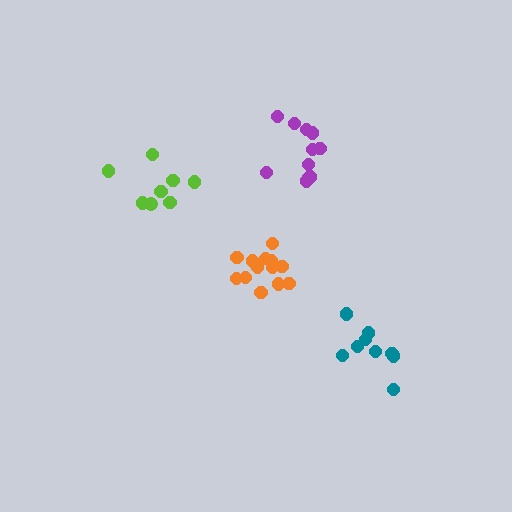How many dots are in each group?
Group 1: 11 dots, Group 2: 14 dots, Group 3: 9 dots, Group 4: 8 dots (42 total).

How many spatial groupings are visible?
There are 4 spatial groupings.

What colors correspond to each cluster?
The clusters are colored: purple, orange, teal, lime.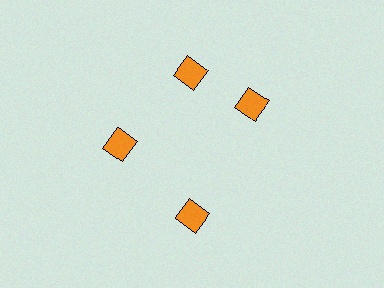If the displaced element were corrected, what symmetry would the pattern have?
It would have 4-fold rotational symmetry — the pattern would map onto itself every 90 degrees.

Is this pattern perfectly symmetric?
No. The 4 orange diamonds are arranged in a ring, but one element near the 3 o'clock position is rotated out of alignment along the ring, breaking the 4-fold rotational symmetry.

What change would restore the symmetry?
The symmetry would be restored by rotating it back into even spacing with its neighbors so that all 4 diamonds sit at equal angles and equal distance from the center.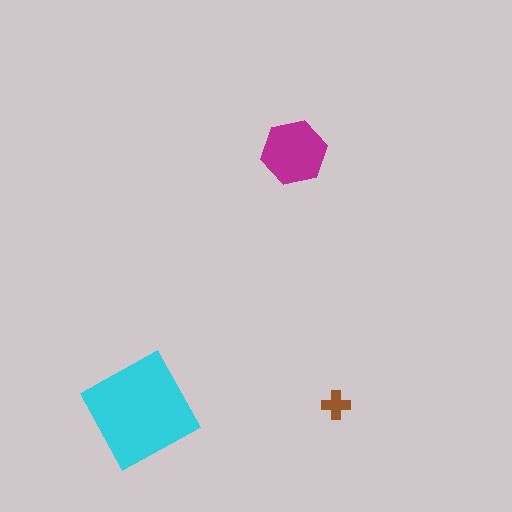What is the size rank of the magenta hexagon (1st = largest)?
2nd.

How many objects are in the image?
There are 3 objects in the image.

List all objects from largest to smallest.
The cyan diamond, the magenta hexagon, the brown cross.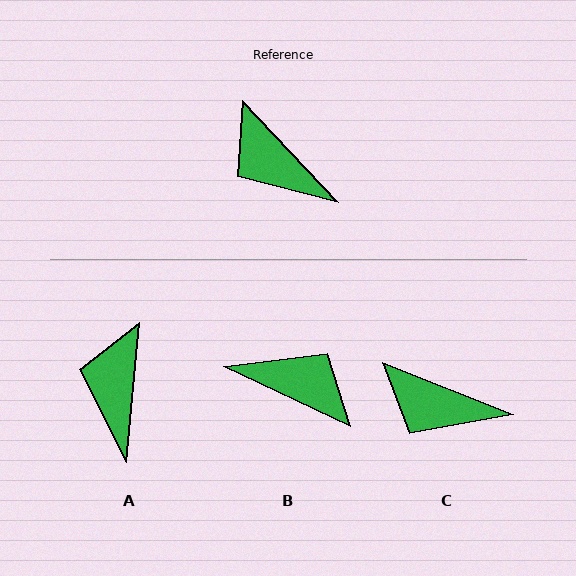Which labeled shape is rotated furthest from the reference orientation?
B, about 159 degrees away.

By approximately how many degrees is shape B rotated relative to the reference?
Approximately 159 degrees clockwise.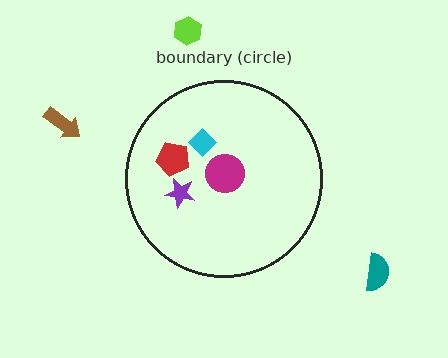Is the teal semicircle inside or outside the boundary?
Outside.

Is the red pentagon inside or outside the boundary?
Inside.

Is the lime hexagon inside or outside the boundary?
Outside.